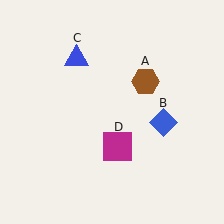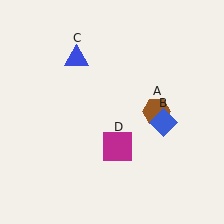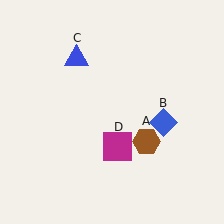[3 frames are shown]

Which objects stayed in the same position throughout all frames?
Blue diamond (object B) and blue triangle (object C) and magenta square (object D) remained stationary.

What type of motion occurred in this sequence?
The brown hexagon (object A) rotated clockwise around the center of the scene.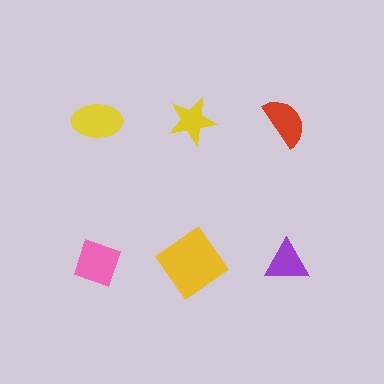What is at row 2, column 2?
A yellow diamond.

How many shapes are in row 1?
3 shapes.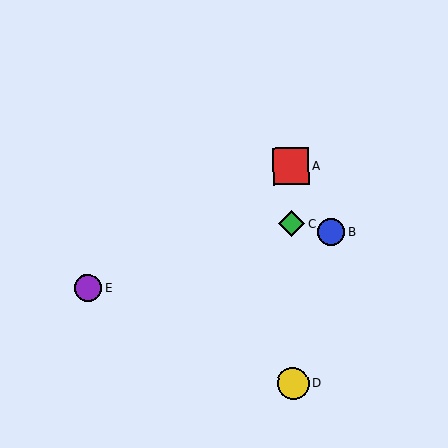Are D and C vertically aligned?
Yes, both are at x≈293.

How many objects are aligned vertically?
3 objects (A, C, D) are aligned vertically.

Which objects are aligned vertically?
Objects A, C, D are aligned vertically.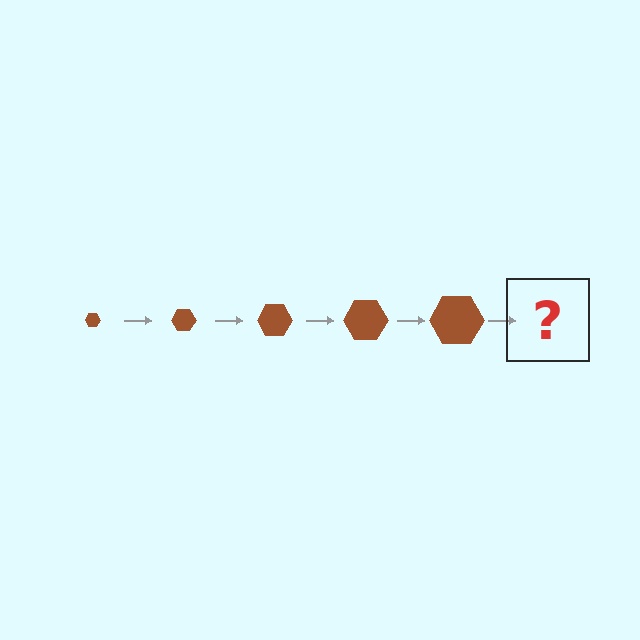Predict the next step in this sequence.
The next step is a brown hexagon, larger than the previous one.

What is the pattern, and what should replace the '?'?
The pattern is that the hexagon gets progressively larger each step. The '?' should be a brown hexagon, larger than the previous one.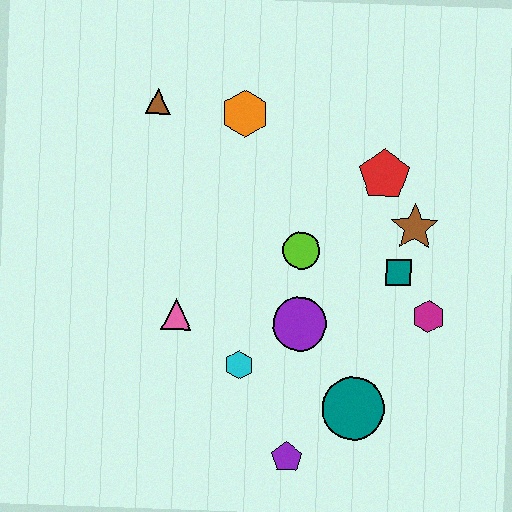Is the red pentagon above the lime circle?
Yes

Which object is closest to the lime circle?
The purple circle is closest to the lime circle.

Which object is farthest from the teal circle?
The brown triangle is farthest from the teal circle.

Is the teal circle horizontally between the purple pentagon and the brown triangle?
No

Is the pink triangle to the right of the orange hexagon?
No